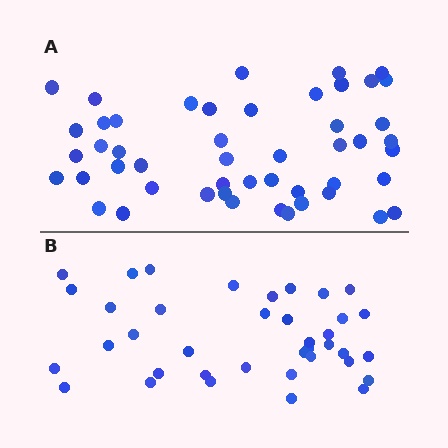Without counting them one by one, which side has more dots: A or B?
Region A (the top region) has more dots.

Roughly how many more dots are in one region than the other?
Region A has roughly 12 or so more dots than region B.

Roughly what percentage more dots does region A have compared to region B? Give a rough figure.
About 30% more.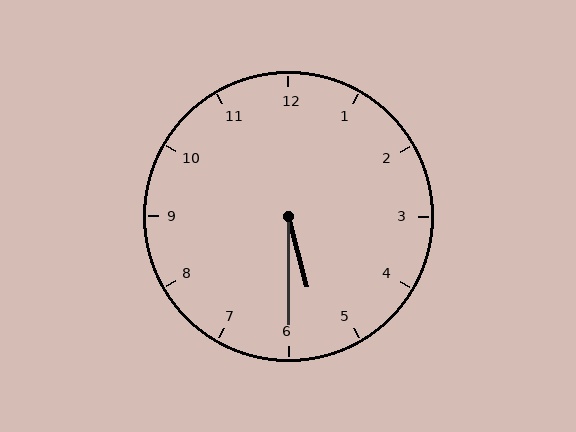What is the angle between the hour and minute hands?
Approximately 15 degrees.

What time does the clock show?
5:30.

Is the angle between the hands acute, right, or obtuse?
It is acute.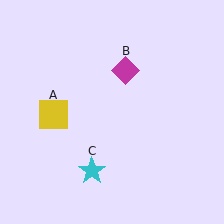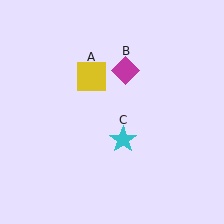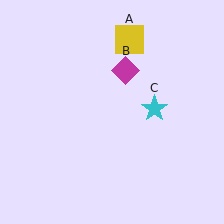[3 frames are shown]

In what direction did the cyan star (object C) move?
The cyan star (object C) moved up and to the right.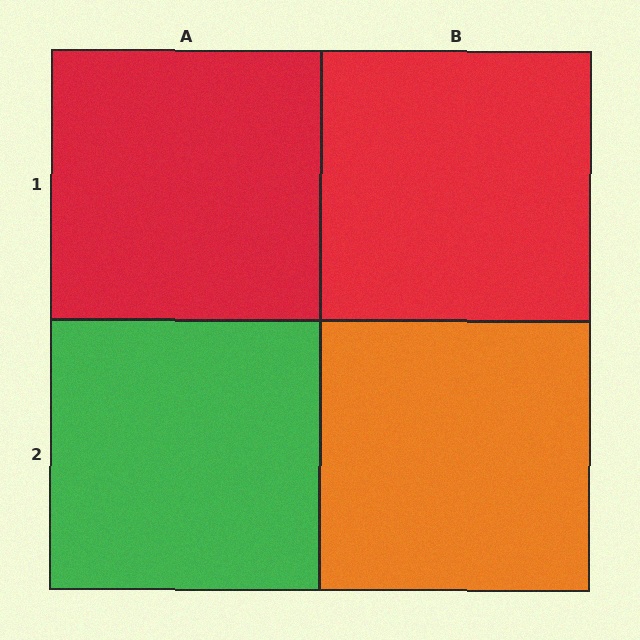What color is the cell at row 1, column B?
Red.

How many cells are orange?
1 cell is orange.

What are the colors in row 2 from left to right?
Green, orange.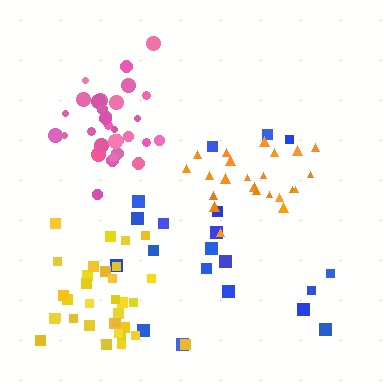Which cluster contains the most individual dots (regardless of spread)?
Yellow (33).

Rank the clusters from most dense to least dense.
pink, orange, yellow, blue.